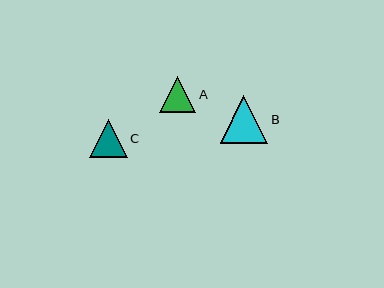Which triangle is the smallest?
Triangle A is the smallest with a size of approximately 36 pixels.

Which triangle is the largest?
Triangle B is the largest with a size of approximately 48 pixels.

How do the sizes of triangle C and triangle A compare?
Triangle C and triangle A are approximately the same size.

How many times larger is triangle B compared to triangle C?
Triangle B is approximately 1.3 times the size of triangle C.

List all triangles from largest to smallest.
From largest to smallest: B, C, A.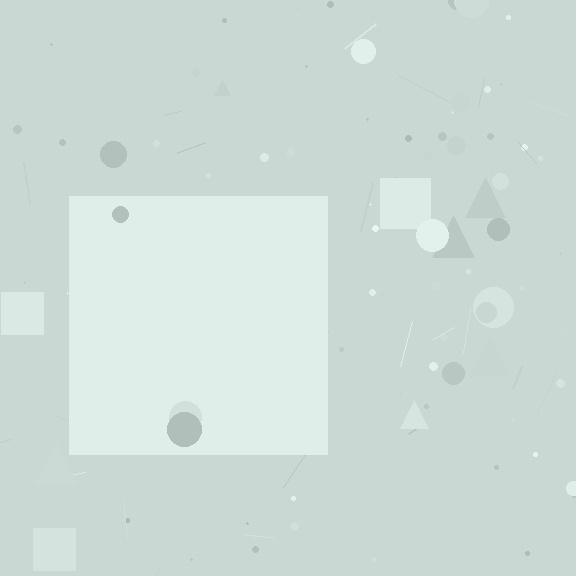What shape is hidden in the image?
A square is hidden in the image.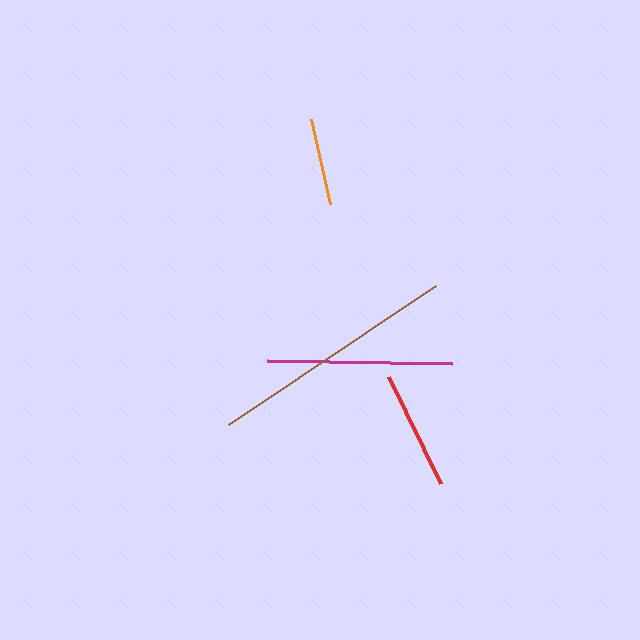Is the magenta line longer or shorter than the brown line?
The brown line is longer than the magenta line.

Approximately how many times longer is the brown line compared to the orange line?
The brown line is approximately 2.8 times the length of the orange line.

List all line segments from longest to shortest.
From longest to shortest: brown, magenta, red, orange.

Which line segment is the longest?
The brown line is the longest at approximately 249 pixels.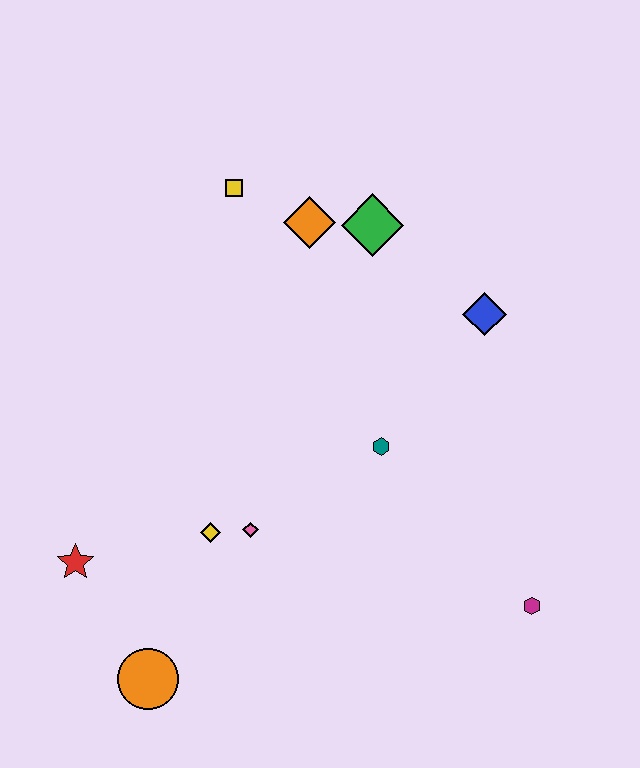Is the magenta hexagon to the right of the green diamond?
Yes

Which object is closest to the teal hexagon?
The pink diamond is closest to the teal hexagon.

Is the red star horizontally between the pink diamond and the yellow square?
No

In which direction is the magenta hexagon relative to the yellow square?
The magenta hexagon is below the yellow square.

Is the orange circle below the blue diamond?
Yes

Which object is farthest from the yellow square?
The magenta hexagon is farthest from the yellow square.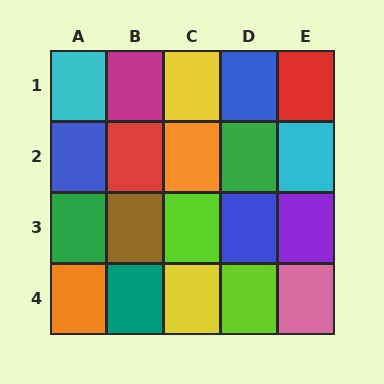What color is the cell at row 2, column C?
Orange.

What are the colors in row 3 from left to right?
Green, brown, lime, blue, purple.